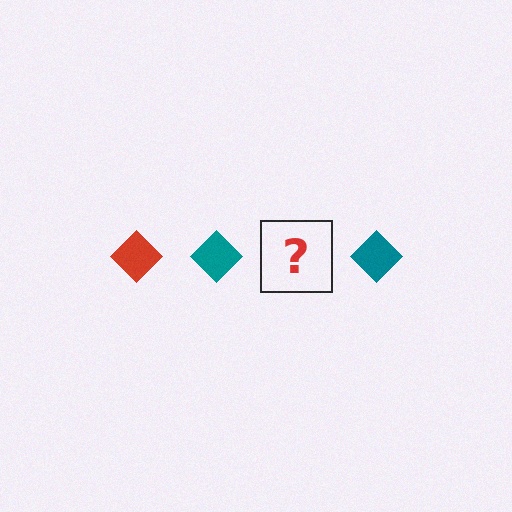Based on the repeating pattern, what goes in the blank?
The blank should be a red diamond.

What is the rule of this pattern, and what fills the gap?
The rule is that the pattern cycles through red, teal diamonds. The gap should be filled with a red diamond.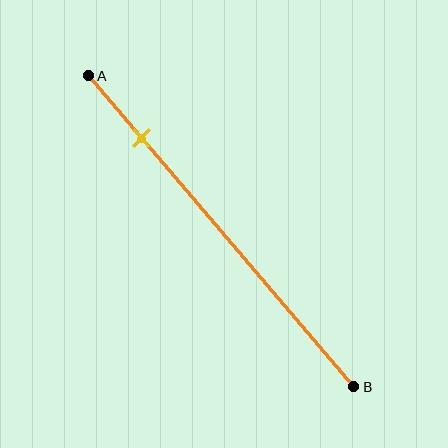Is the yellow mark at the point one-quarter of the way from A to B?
No, the mark is at about 20% from A, not at the 25% one-quarter point.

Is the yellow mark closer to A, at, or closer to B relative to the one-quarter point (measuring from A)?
The yellow mark is closer to point A than the one-quarter point of segment AB.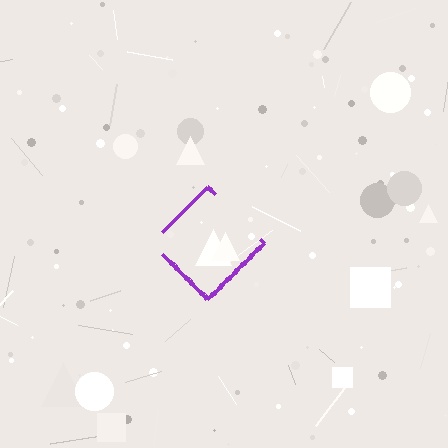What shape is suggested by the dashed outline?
The dashed outline suggests a diamond.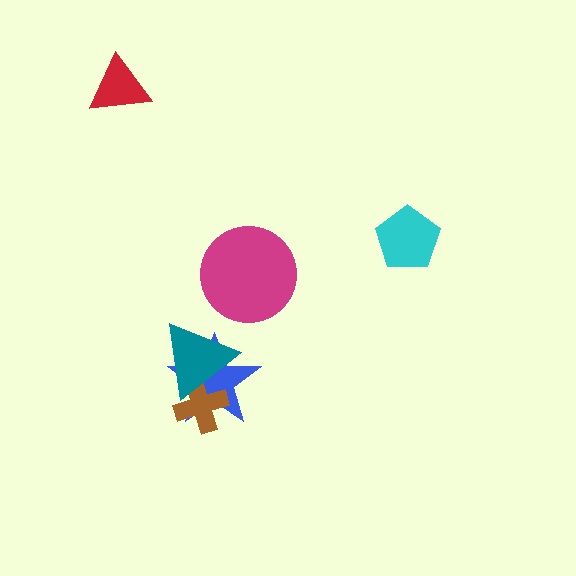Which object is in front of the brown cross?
The teal triangle is in front of the brown cross.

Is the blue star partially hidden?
Yes, it is partially covered by another shape.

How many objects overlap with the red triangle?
0 objects overlap with the red triangle.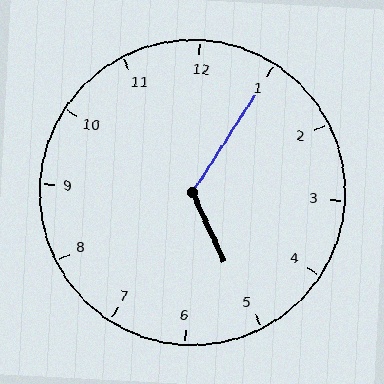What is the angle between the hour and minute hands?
Approximately 122 degrees.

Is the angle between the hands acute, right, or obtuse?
It is obtuse.